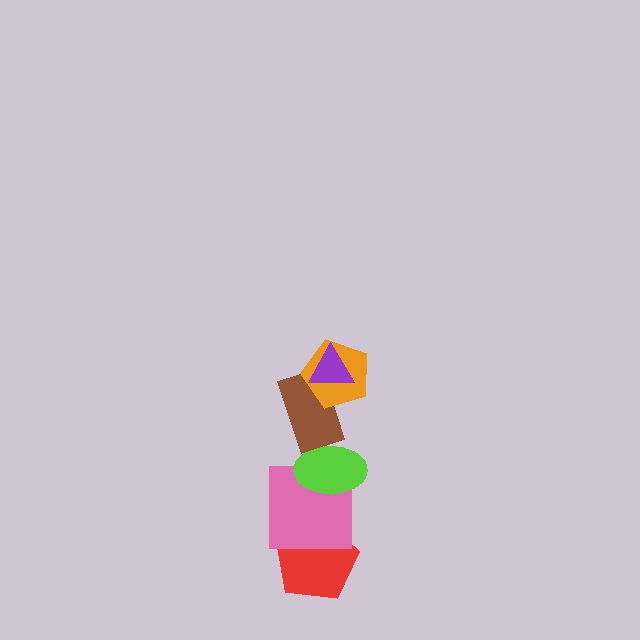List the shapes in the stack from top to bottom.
From top to bottom: the purple triangle, the orange pentagon, the brown rectangle, the lime ellipse, the pink square, the red pentagon.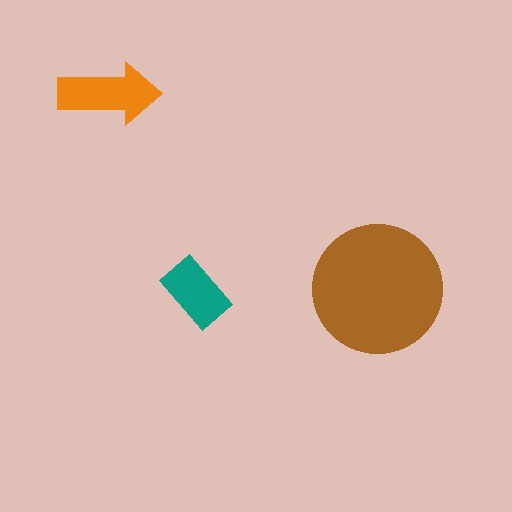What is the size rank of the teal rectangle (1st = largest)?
3rd.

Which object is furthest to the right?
The brown circle is rightmost.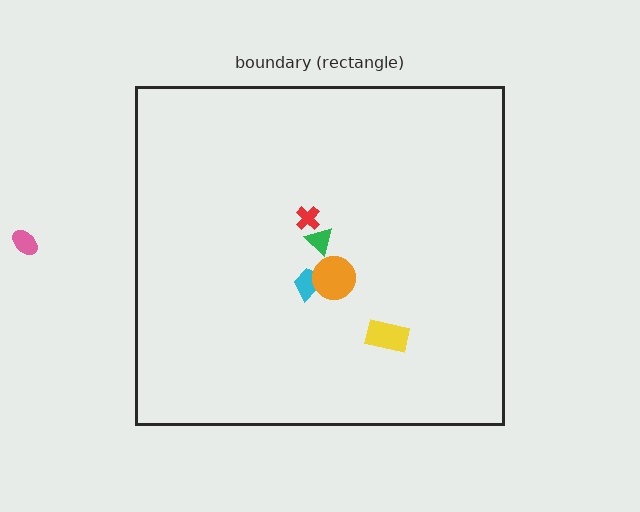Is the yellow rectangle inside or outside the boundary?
Inside.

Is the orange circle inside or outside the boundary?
Inside.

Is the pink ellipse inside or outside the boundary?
Outside.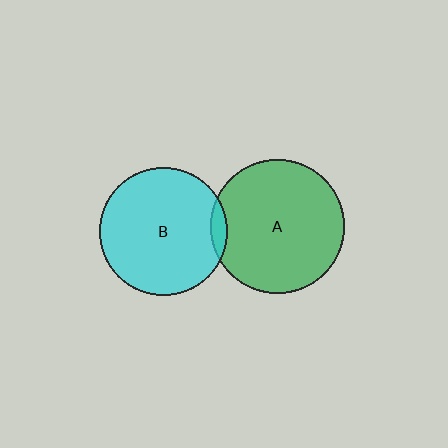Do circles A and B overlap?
Yes.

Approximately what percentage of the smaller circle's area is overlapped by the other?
Approximately 5%.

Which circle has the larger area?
Circle A (green).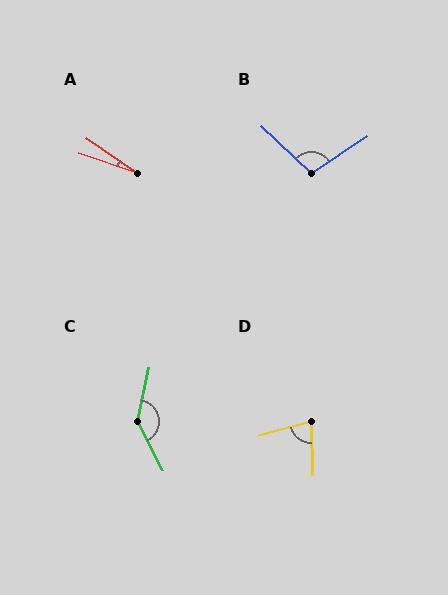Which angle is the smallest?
A, at approximately 16 degrees.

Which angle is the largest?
C, at approximately 140 degrees.